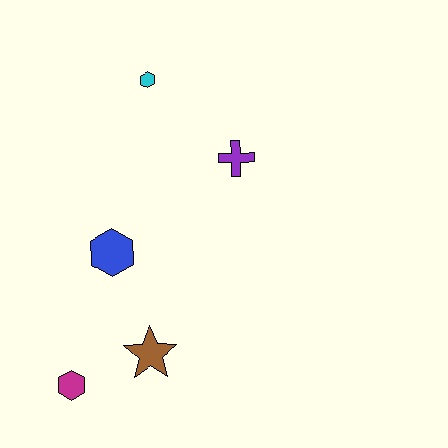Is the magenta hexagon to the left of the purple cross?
Yes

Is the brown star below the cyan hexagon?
Yes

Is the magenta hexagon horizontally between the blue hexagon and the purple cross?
No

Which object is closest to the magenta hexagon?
The brown star is closest to the magenta hexagon.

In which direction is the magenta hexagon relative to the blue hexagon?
The magenta hexagon is below the blue hexagon.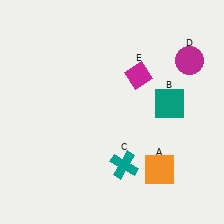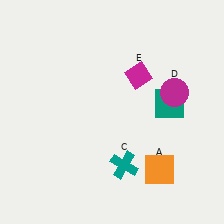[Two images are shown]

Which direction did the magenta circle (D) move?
The magenta circle (D) moved down.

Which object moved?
The magenta circle (D) moved down.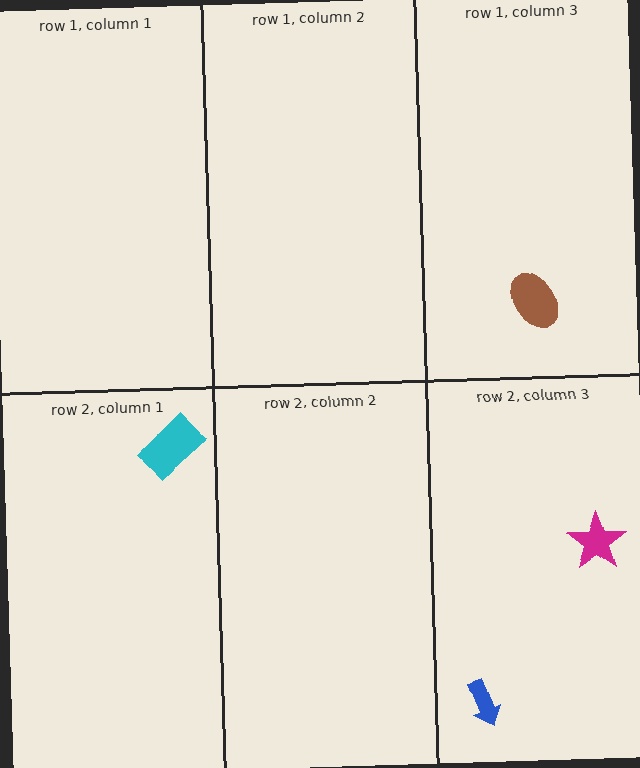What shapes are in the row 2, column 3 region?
The blue arrow, the magenta star.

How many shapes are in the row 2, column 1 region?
1.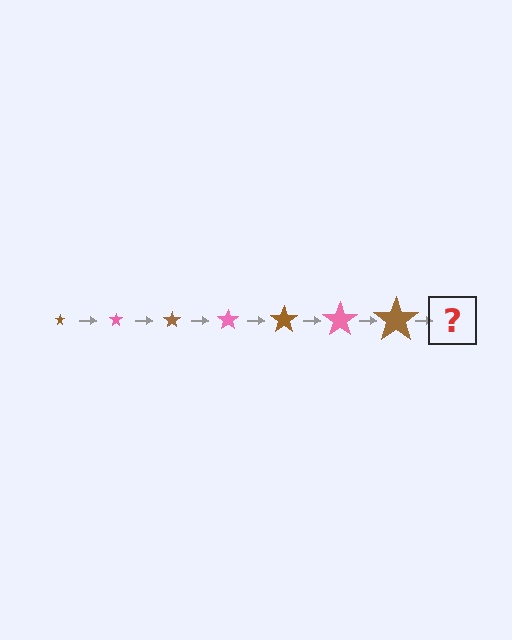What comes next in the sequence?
The next element should be a pink star, larger than the previous one.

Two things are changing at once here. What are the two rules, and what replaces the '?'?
The two rules are that the star grows larger each step and the color cycles through brown and pink. The '?' should be a pink star, larger than the previous one.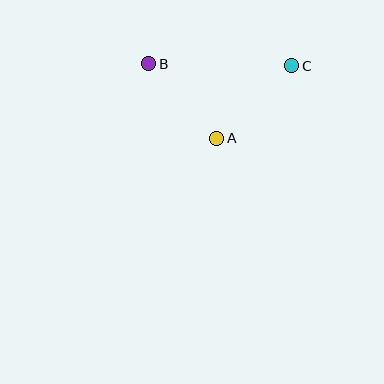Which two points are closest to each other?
Points A and B are closest to each other.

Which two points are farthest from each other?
Points B and C are farthest from each other.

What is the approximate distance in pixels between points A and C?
The distance between A and C is approximately 104 pixels.